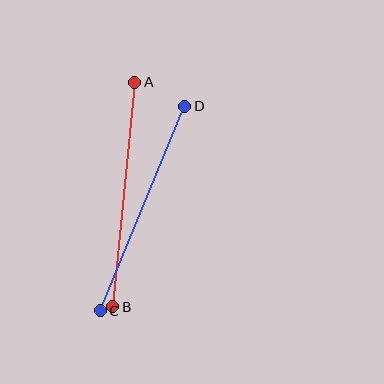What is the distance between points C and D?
The distance is approximately 221 pixels.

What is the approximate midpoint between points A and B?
The midpoint is at approximately (124, 194) pixels.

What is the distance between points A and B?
The distance is approximately 225 pixels.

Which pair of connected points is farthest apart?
Points A and B are farthest apart.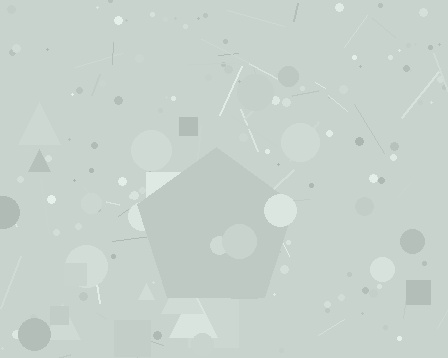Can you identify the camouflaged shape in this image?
The camouflaged shape is a pentagon.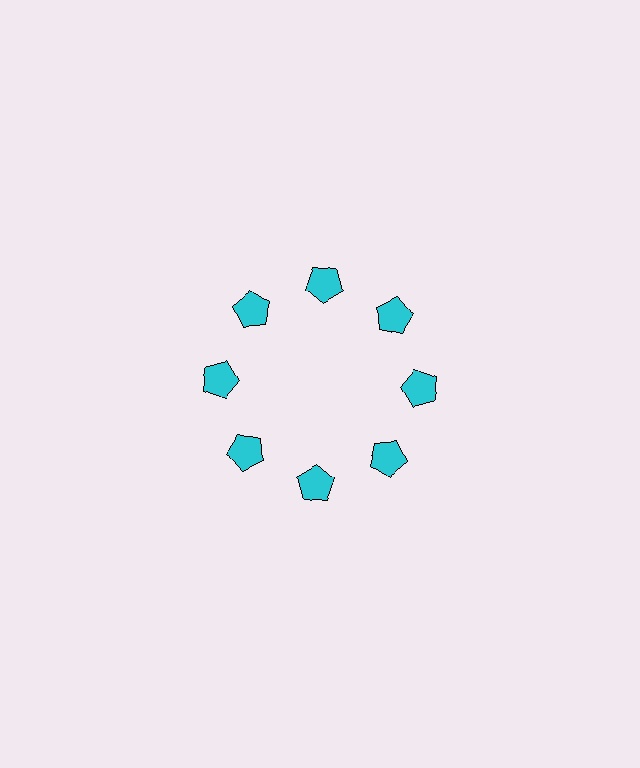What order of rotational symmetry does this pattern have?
This pattern has 8-fold rotational symmetry.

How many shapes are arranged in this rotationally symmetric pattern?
There are 8 shapes, arranged in 8 groups of 1.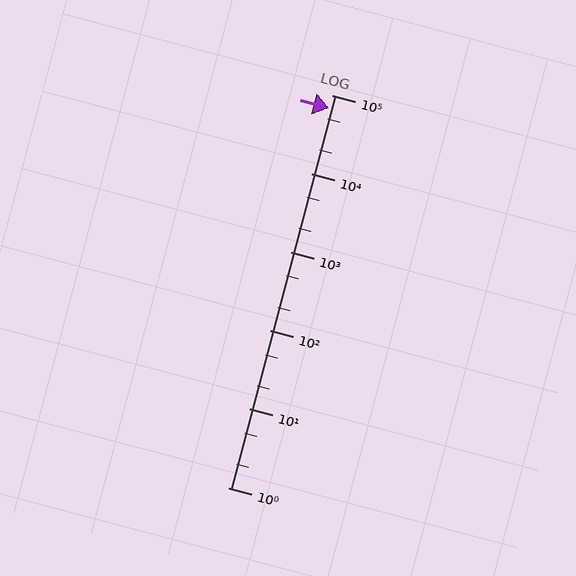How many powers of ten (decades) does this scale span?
The scale spans 5 decades, from 1 to 100000.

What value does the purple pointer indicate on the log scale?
The pointer indicates approximately 69000.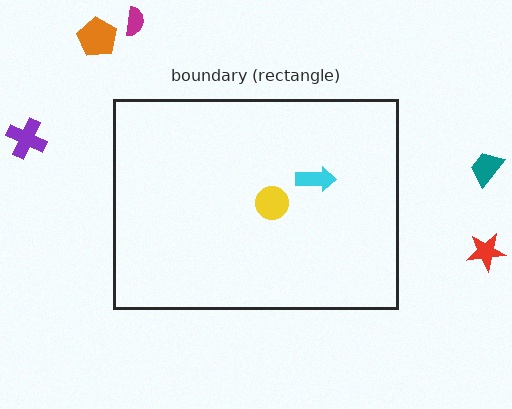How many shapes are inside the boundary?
2 inside, 5 outside.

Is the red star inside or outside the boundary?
Outside.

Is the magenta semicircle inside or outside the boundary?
Outside.